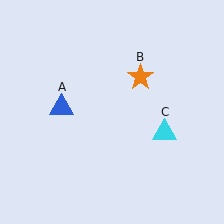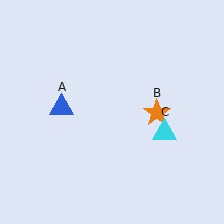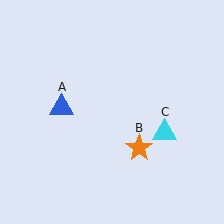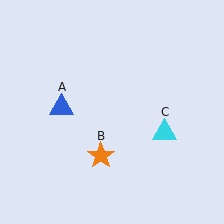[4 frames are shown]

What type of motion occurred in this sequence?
The orange star (object B) rotated clockwise around the center of the scene.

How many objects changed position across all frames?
1 object changed position: orange star (object B).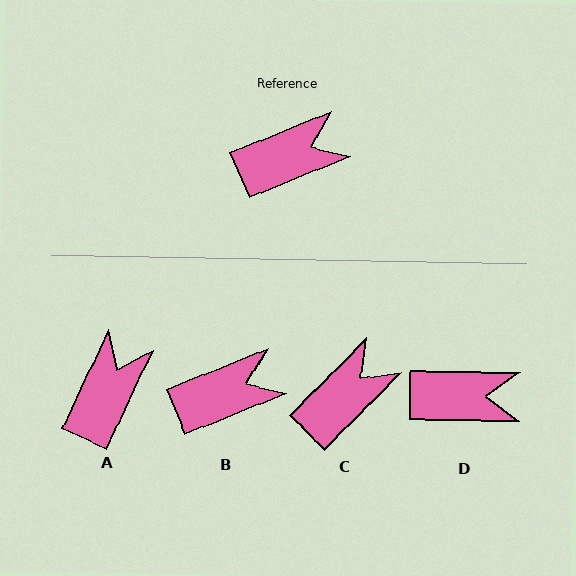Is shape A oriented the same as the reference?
No, it is off by about 43 degrees.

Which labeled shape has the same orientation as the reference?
B.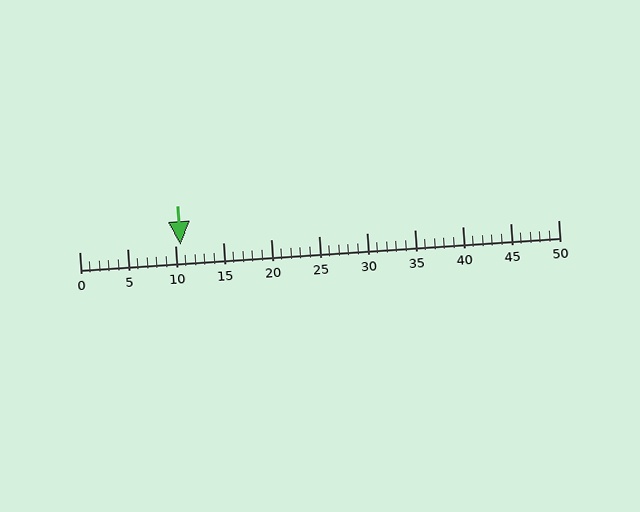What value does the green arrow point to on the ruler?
The green arrow points to approximately 11.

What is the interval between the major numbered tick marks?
The major tick marks are spaced 5 units apart.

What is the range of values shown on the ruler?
The ruler shows values from 0 to 50.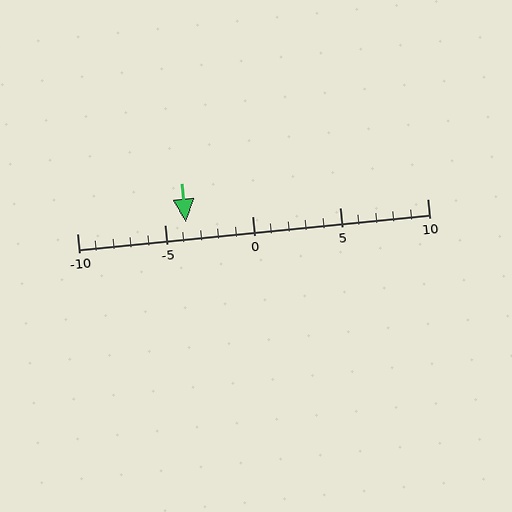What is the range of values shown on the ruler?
The ruler shows values from -10 to 10.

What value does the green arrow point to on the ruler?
The green arrow points to approximately -4.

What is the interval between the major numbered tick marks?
The major tick marks are spaced 5 units apart.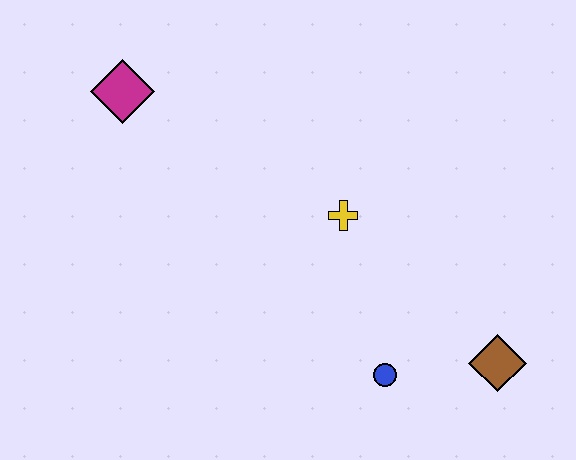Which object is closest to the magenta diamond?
The yellow cross is closest to the magenta diamond.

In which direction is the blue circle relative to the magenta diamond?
The blue circle is below the magenta diamond.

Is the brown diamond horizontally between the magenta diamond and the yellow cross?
No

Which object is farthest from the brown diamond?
The magenta diamond is farthest from the brown diamond.